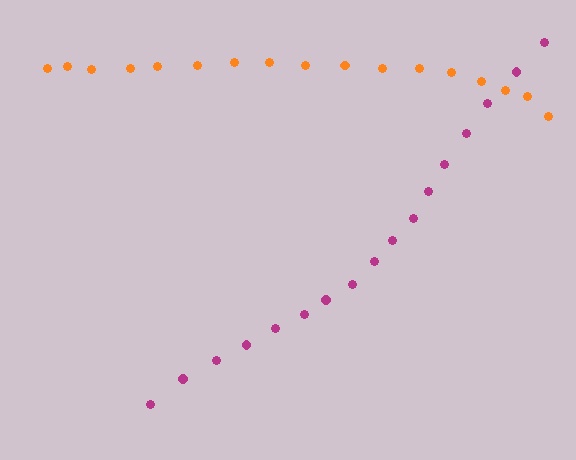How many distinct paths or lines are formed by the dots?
There are 2 distinct paths.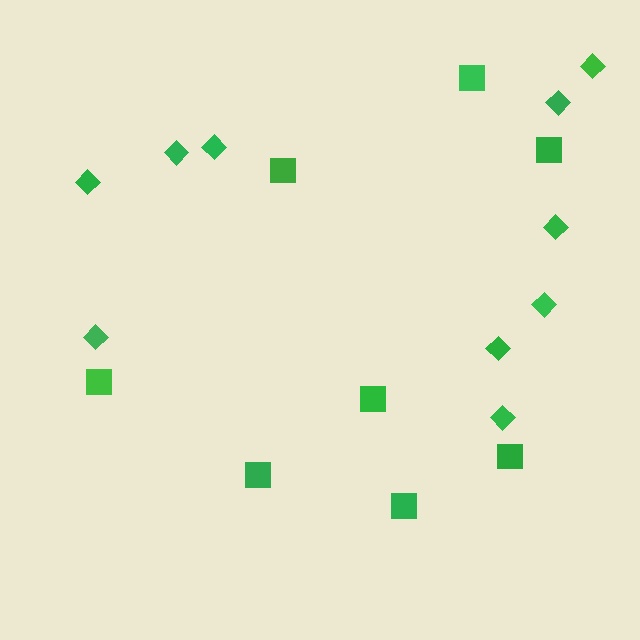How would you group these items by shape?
There are 2 groups: one group of squares (8) and one group of diamonds (10).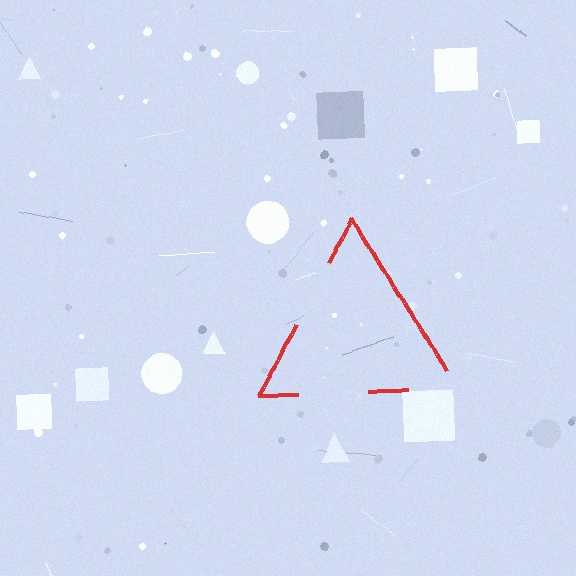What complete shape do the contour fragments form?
The contour fragments form a triangle.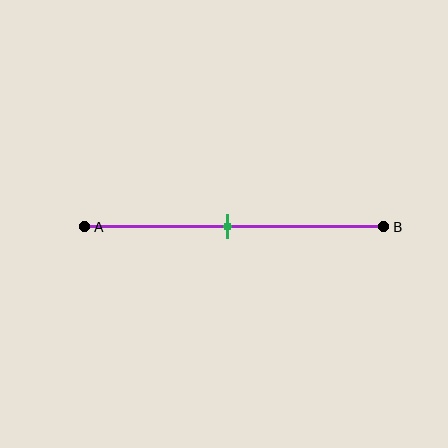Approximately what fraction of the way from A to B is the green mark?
The green mark is approximately 50% of the way from A to B.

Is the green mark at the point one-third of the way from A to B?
No, the mark is at about 50% from A, not at the 33% one-third point.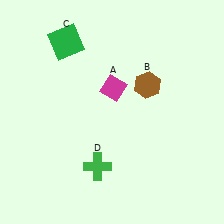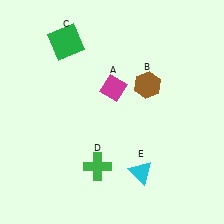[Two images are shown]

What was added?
A cyan triangle (E) was added in Image 2.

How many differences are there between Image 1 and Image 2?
There is 1 difference between the two images.